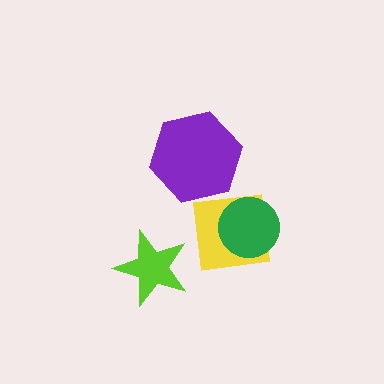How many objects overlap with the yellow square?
2 objects overlap with the yellow square.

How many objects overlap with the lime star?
0 objects overlap with the lime star.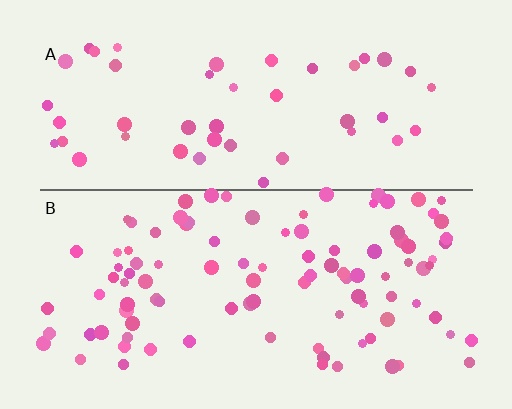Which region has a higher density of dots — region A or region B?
B (the bottom).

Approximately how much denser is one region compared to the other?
Approximately 2.2× — region B over region A.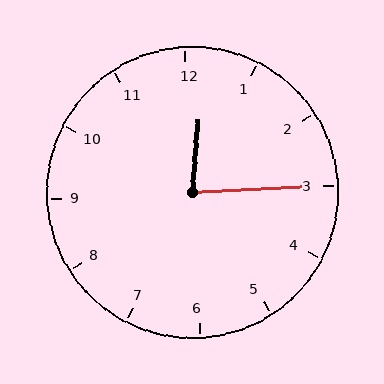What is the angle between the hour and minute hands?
Approximately 82 degrees.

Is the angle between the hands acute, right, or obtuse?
It is acute.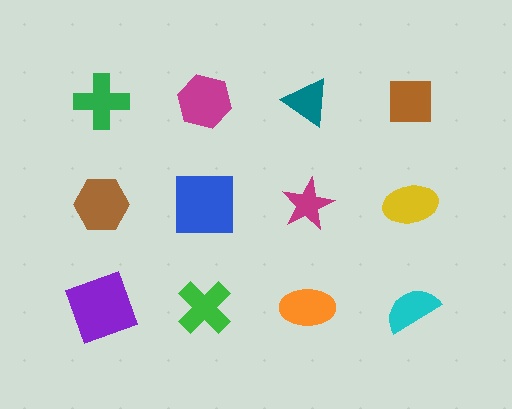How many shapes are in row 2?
4 shapes.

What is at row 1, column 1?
A green cross.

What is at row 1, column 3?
A teal triangle.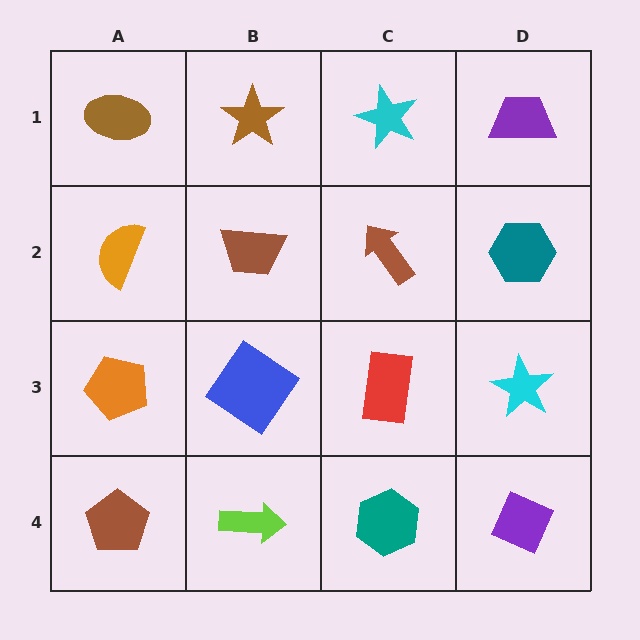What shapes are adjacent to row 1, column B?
A brown trapezoid (row 2, column B), a brown ellipse (row 1, column A), a cyan star (row 1, column C).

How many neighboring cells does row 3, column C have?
4.